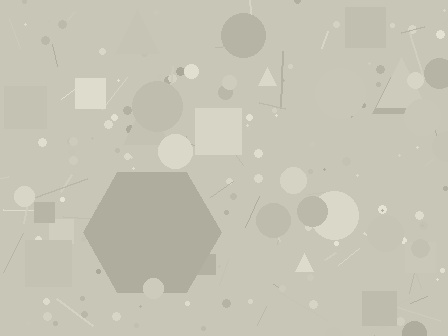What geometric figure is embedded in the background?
A hexagon is embedded in the background.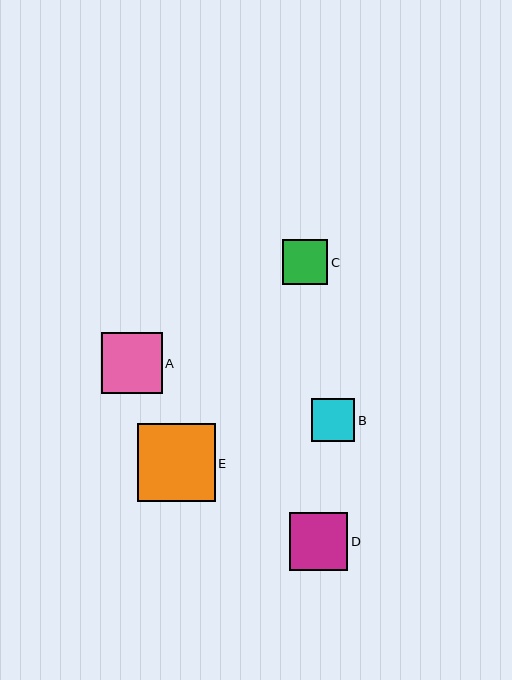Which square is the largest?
Square E is the largest with a size of approximately 78 pixels.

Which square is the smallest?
Square B is the smallest with a size of approximately 43 pixels.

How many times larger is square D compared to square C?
Square D is approximately 1.3 times the size of square C.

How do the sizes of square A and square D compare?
Square A and square D are approximately the same size.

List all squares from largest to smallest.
From largest to smallest: E, A, D, C, B.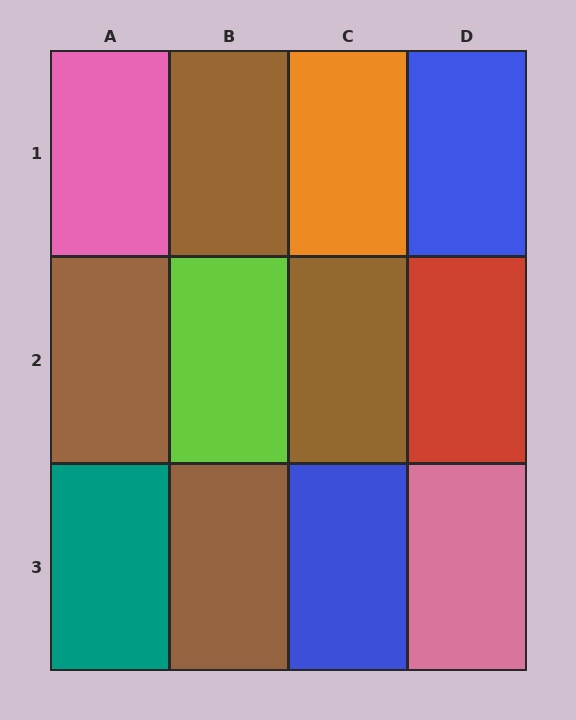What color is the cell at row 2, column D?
Red.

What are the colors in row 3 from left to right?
Teal, brown, blue, pink.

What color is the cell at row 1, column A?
Pink.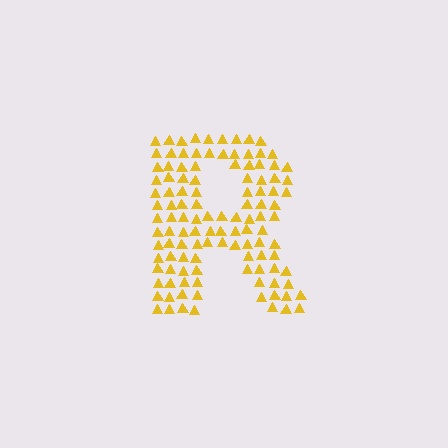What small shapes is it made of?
It is made of small triangles.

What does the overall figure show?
The overall figure shows the letter R.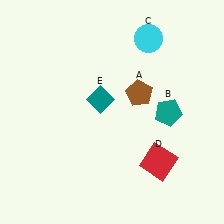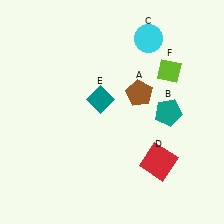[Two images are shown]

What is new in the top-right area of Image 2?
A lime diamond (F) was added in the top-right area of Image 2.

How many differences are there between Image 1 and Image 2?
There is 1 difference between the two images.